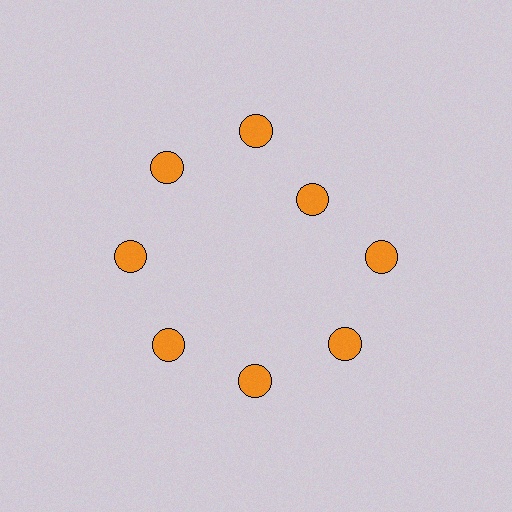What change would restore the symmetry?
The symmetry would be restored by moving it outward, back onto the ring so that all 8 circles sit at equal angles and equal distance from the center.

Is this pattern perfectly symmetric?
No. The 8 orange circles are arranged in a ring, but one element near the 2 o'clock position is pulled inward toward the center, breaking the 8-fold rotational symmetry.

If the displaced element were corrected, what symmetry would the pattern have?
It would have 8-fold rotational symmetry — the pattern would map onto itself every 45 degrees.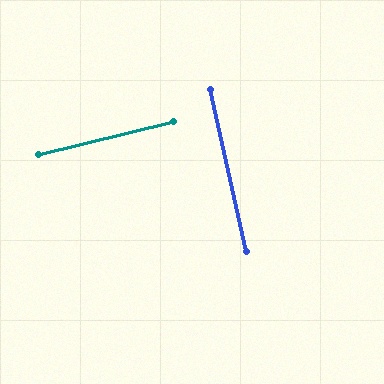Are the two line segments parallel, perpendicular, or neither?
Perpendicular — they meet at approximately 89°.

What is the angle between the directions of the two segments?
Approximately 89 degrees.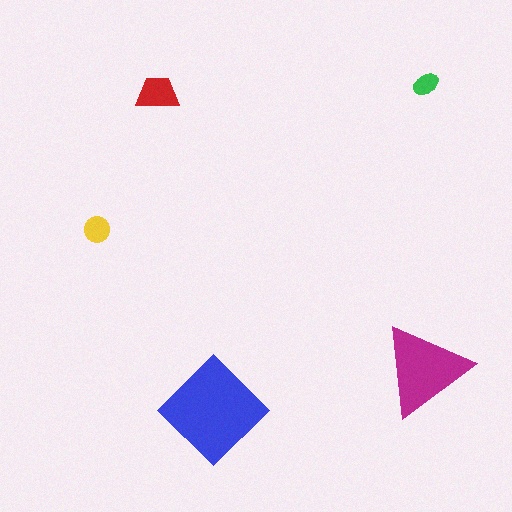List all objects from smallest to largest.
The green ellipse, the yellow circle, the red trapezoid, the magenta triangle, the blue diamond.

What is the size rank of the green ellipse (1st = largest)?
5th.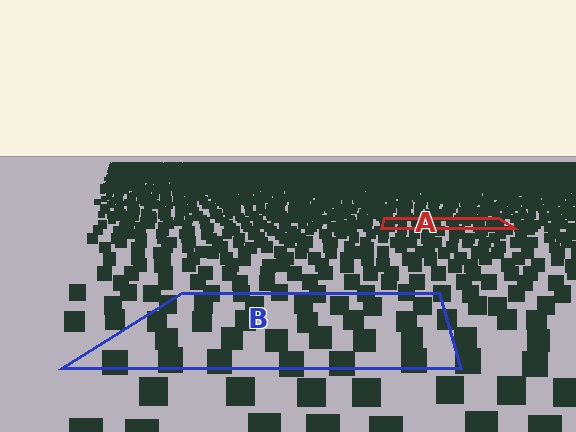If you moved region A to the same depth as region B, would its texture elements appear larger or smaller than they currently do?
They would appear larger. At a closer depth, the same texture elements are projected at a bigger on-screen size.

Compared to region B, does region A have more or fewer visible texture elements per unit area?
Region A has more texture elements per unit area — they are packed more densely because it is farther away.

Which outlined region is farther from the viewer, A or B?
Region A is farther from the viewer — the texture elements inside it appear smaller and more densely packed.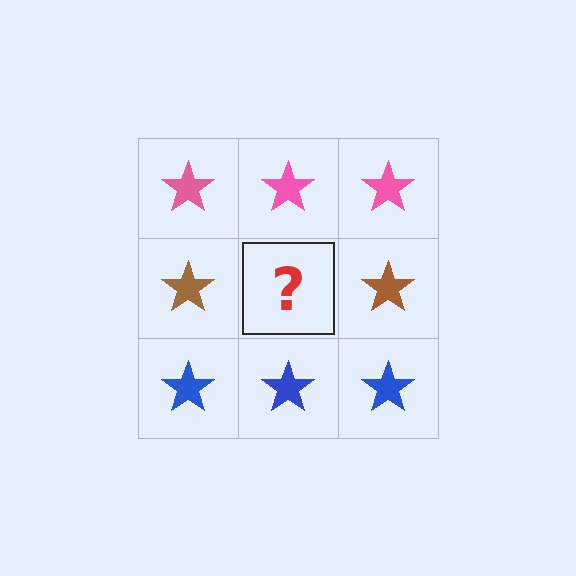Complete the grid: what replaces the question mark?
The question mark should be replaced with a brown star.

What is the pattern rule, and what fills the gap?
The rule is that each row has a consistent color. The gap should be filled with a brown star.